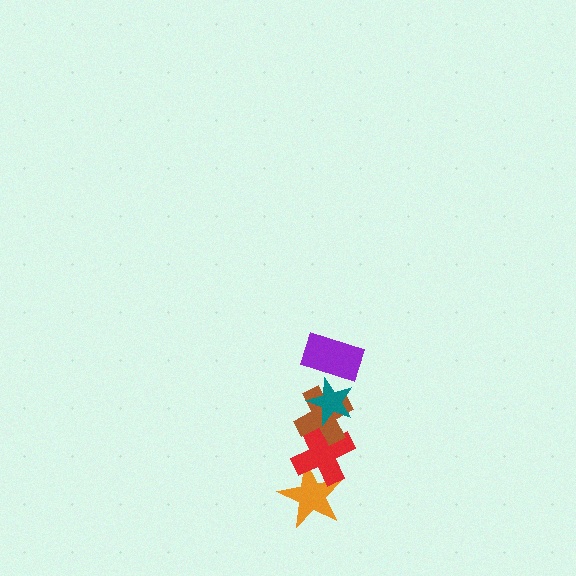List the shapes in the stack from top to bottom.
From top to bottom: the purple rectangle, the teal star, the brown cross, the red cross, the orange star.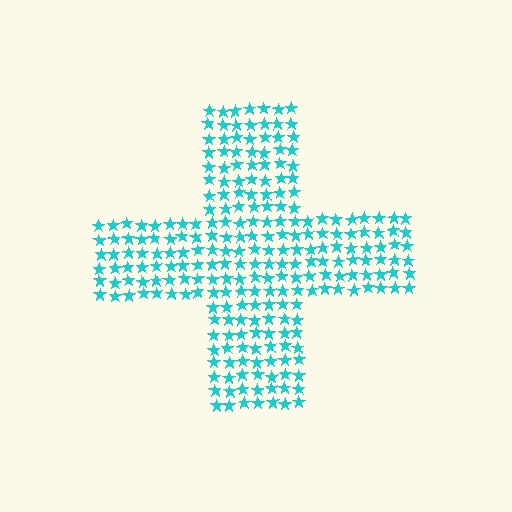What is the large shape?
The large shape is a cross.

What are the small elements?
The small elements are stars.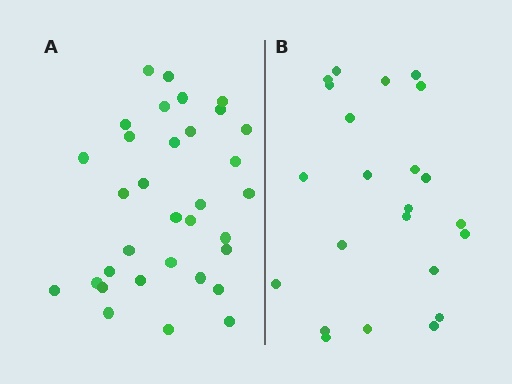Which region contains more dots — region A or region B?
Region A (the left region) has more dots.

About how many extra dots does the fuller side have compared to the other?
Region A has roughly 10 or so more dots than region B.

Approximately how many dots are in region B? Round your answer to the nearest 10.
About 20 dots. (The exact count is 23, which rounds to 20.)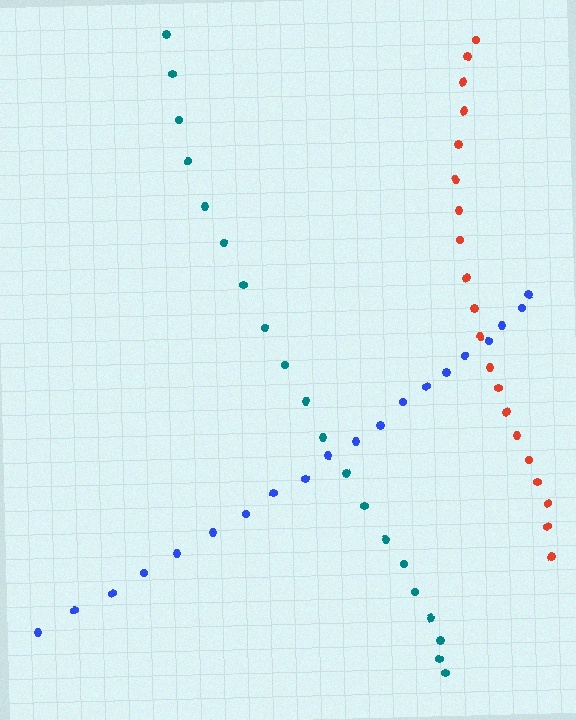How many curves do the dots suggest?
There are 3 distinct paths.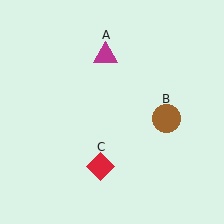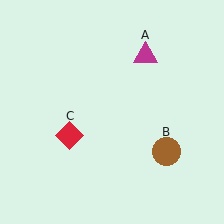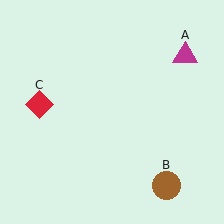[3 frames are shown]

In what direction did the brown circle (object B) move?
The brown circle (object B) moved down.